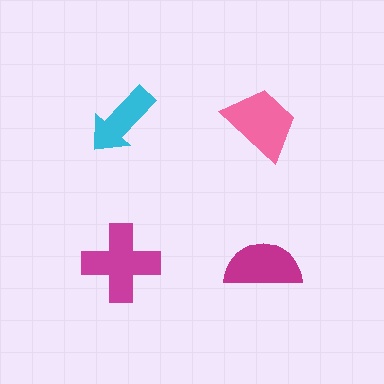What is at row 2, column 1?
A magenta cross.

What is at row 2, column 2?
A magenta semicircle.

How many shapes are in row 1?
2 shapes.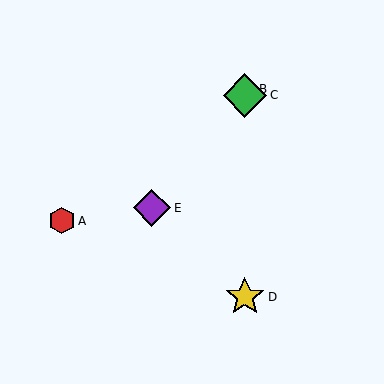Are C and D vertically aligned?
Yes, both are at x≈245.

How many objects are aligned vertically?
3 objects (B, C, D) are aligned vertically.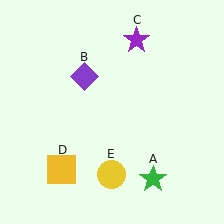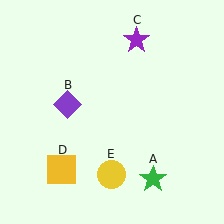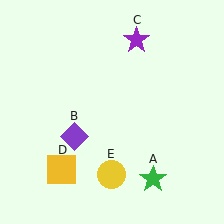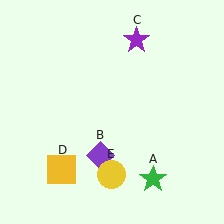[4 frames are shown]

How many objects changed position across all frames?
1 object changed position: purple diamond (object B).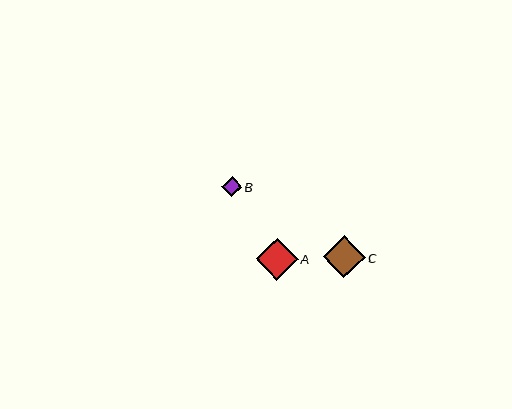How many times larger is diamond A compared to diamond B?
Diamond A is approximately 2.1 times the size of diamond B.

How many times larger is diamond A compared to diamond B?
Diamond A is approximately 2.1 times the size of diamond B.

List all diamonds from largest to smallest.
From largest to smallest: A, C, B.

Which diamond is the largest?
Diamond A is the largest with a size of approximately 42 pixels.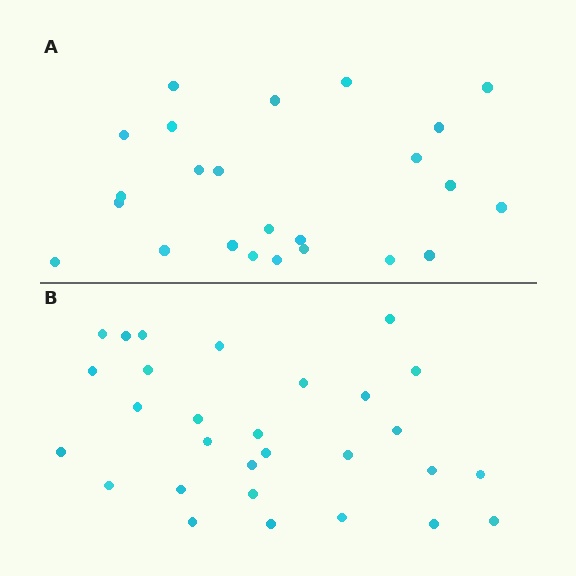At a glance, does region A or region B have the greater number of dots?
Region B (the bottom region) has more dots.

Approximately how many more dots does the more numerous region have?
Region B has about 5 more dots than region A.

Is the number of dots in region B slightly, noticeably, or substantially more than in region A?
Region B has only slightly more — the two regions are fairly close. The ratio is roughly 1.2 to 1.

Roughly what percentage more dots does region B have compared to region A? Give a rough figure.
About 20% more.